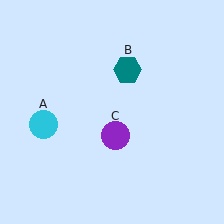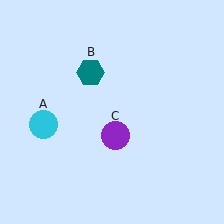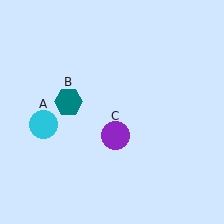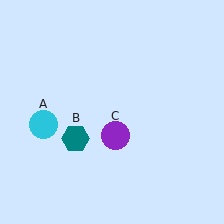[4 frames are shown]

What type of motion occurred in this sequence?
The teal hexagon (object B) rotated counterclockwise around the center of the scene.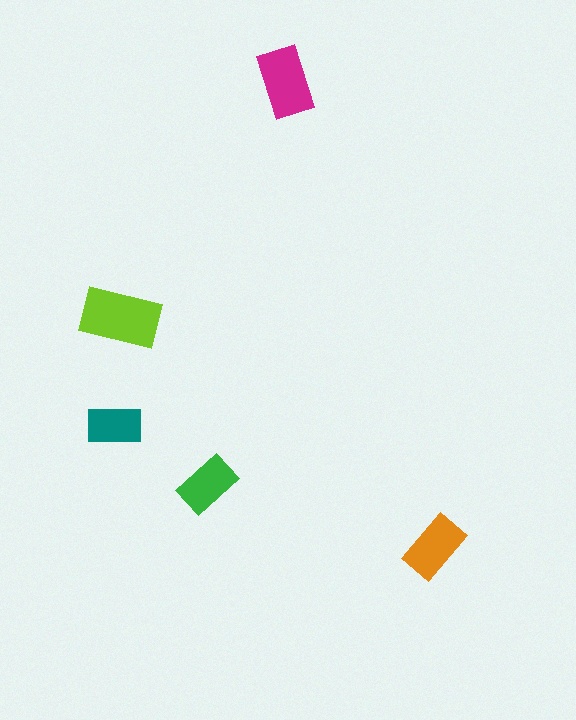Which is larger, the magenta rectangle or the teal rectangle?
The magenta one.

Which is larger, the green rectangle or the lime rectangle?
The lime one.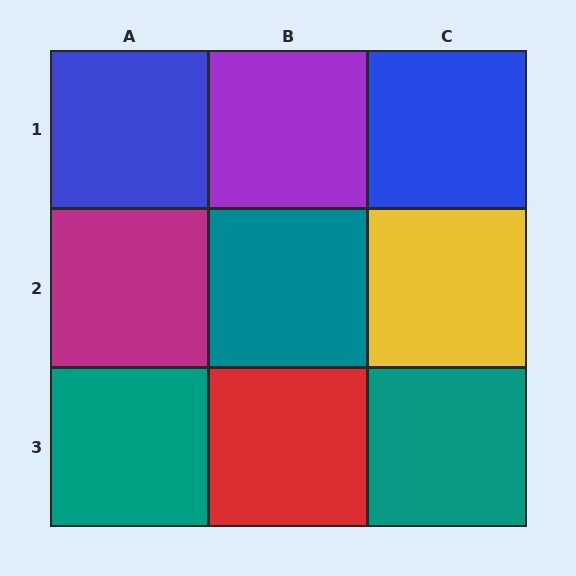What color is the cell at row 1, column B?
Purple.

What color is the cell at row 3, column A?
Teal.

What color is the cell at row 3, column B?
Red.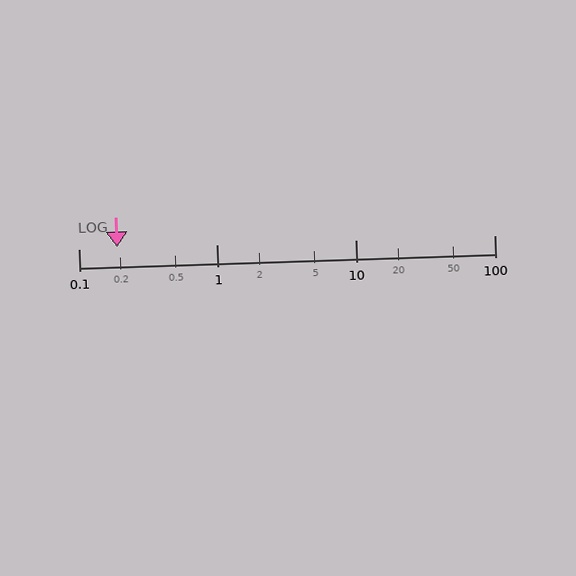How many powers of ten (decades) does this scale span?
The scale spans 3 decades, from 0.1 to 100.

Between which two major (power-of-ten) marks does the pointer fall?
The pointer is between 0.1 and 1.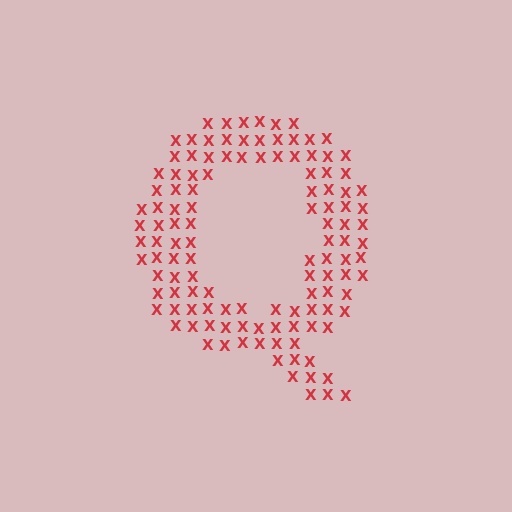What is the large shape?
The large shape is the letter Q.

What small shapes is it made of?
It is made of small letter X's.